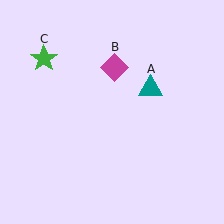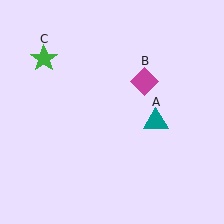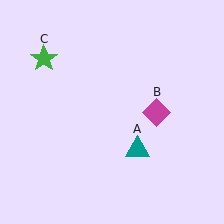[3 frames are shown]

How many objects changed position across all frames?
2 objects changed position: teal triangle (object A), magenta diamond (object B).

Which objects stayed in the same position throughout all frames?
Green star (object C) remained stationary.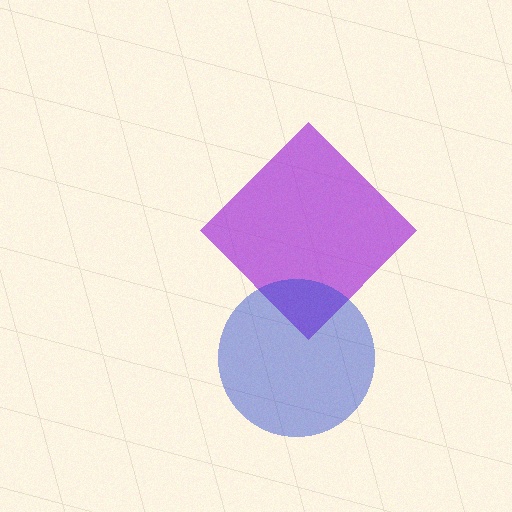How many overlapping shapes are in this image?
There are 2 overlapping shapes in the image.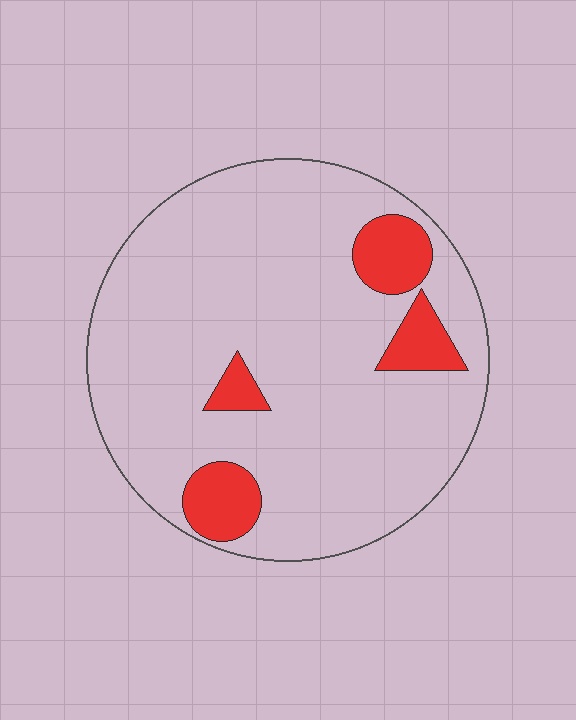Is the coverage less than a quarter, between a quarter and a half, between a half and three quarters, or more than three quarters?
Less than a quarter.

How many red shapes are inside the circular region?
4.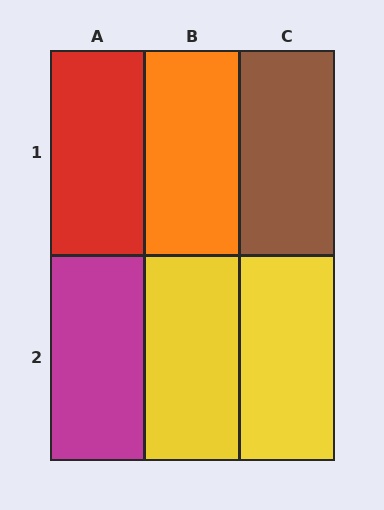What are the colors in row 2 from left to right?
Magenta, yellow, yellow.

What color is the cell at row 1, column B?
Orange.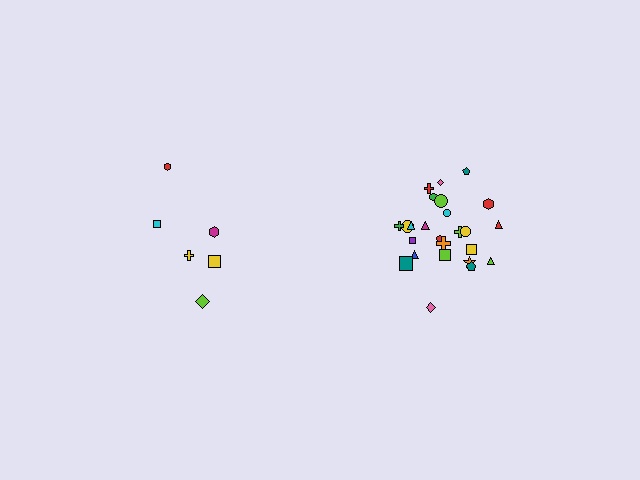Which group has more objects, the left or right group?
The right group.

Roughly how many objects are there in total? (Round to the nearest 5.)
Roughly 30 objects in total.